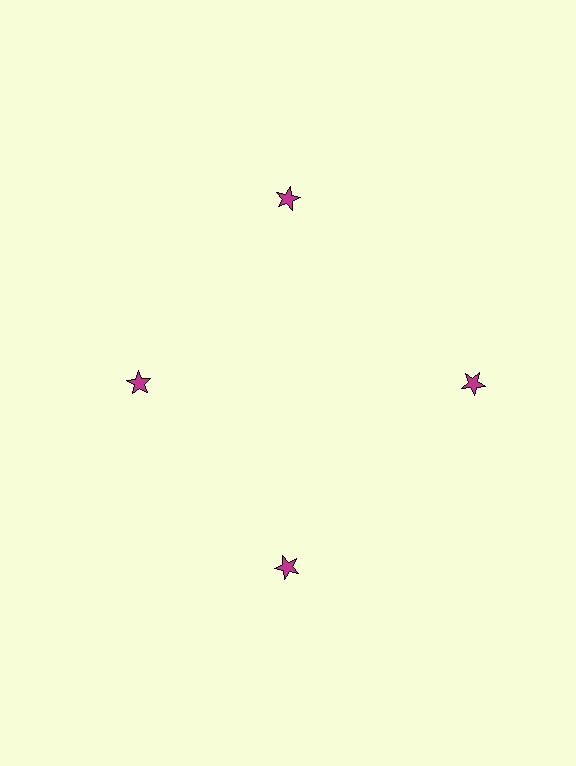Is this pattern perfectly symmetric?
No. The 4 magenta stars are arranged in a ring, but one element near the 9 o'clock position is pulled inward toward the center, breaking the 4-fold rotational symmetry.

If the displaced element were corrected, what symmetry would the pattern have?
It would have 4-fold rotational symmetry — the pattern would map onto itself every 90 degrees.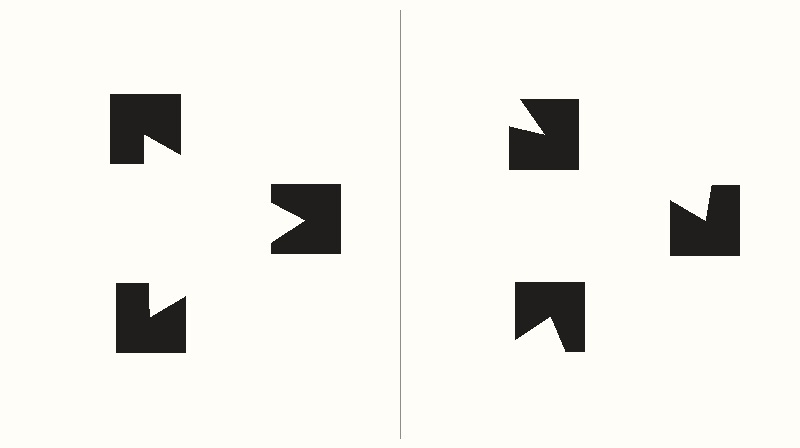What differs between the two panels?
The notched squares are positioned identically on both sides; only the wedge orientations differ. On the left they align to a triangle; on the right they are misaligned.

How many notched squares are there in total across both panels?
6 — 3 on each side.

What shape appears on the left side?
An illusory triangle.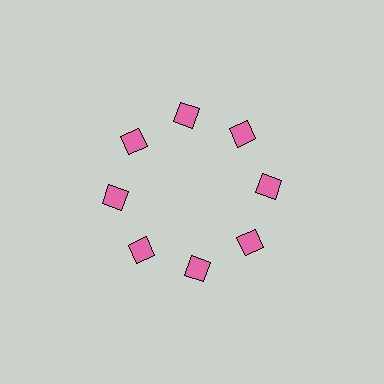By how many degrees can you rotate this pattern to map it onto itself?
The pattern maps onto itself every 45 degrees of rotation.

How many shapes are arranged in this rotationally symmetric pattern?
There are 8 shapes, arranged in 8 groups of 1.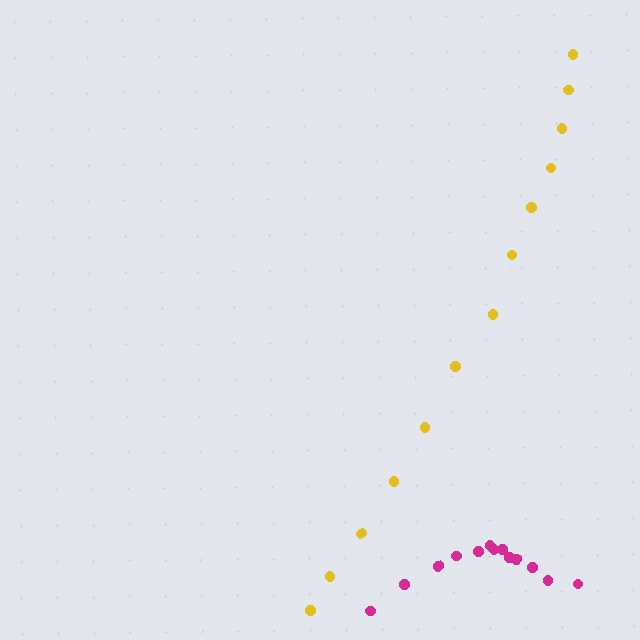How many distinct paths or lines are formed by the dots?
There are 2 distinct paths.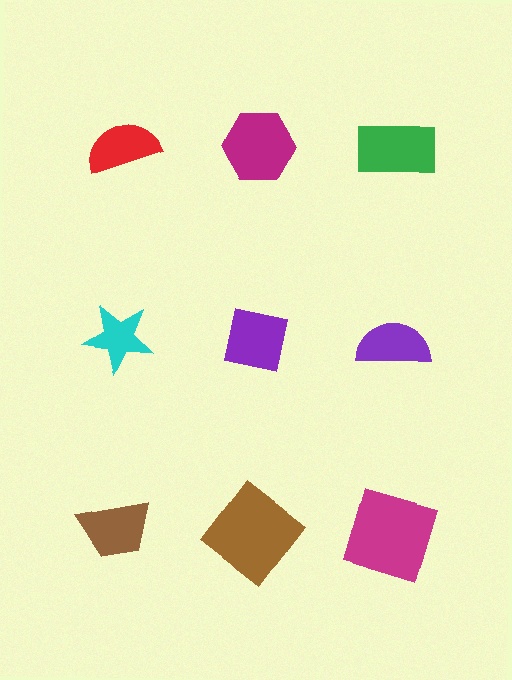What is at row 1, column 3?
A green rectangle.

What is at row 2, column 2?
A purple square.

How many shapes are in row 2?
3 shapes.